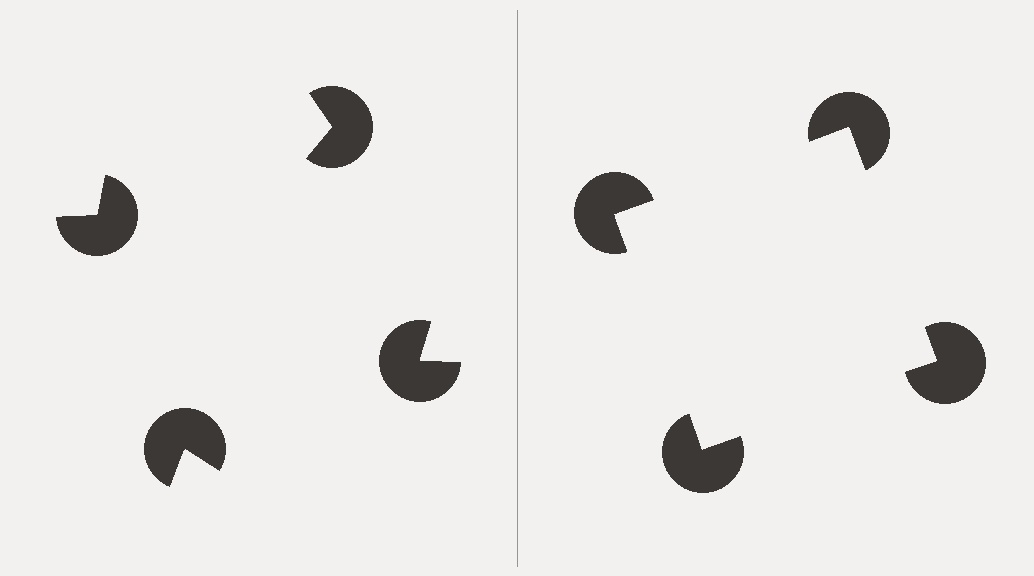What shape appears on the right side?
An illusory square.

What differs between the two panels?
The pac-man discs are positioned identically on both sides; only the wedge orientations differ. On the right they align to a square; on the left they are misaligned.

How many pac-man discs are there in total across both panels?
8 — 4 on each side.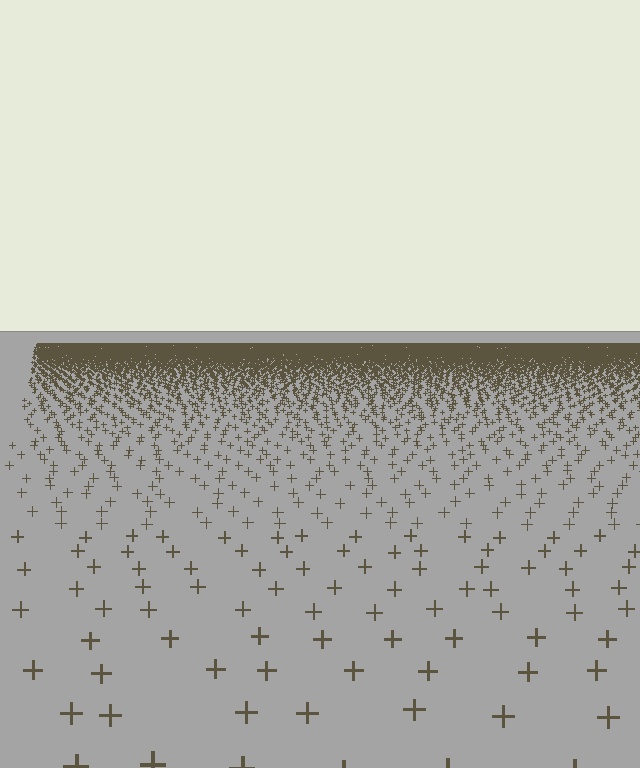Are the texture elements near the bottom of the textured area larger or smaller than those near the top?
Larger. Near the bottom, elements are closer to the viewer and appear at a bigger on-screen size.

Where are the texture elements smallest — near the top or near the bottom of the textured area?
Near the top.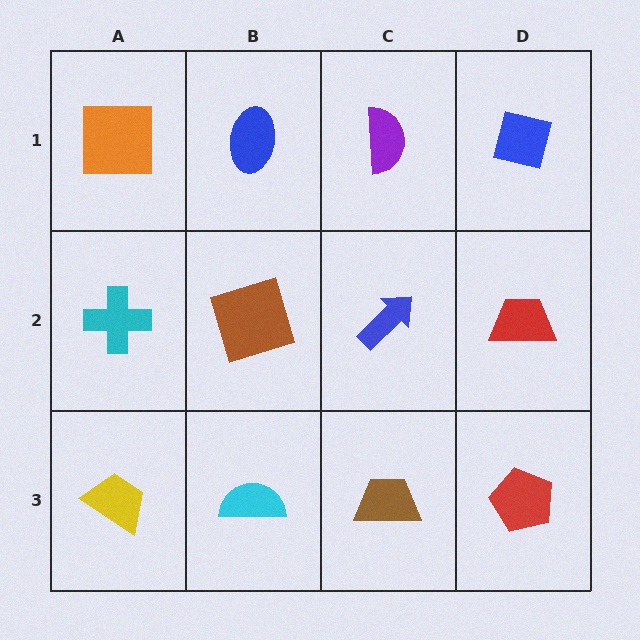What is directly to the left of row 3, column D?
A brown trapezoid.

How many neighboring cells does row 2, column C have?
4.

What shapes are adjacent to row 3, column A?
A cyan cross (row 2, column A), a cyan semicircle (row 3, column B).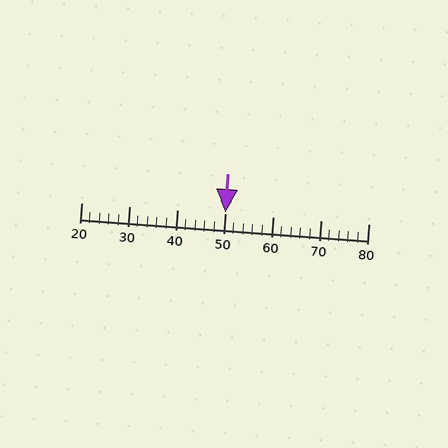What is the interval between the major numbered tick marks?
The major tick marks are spaced 10 units apart.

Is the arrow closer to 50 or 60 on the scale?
The arrow is closer to 50.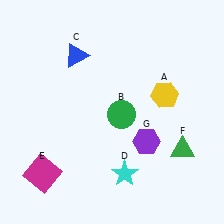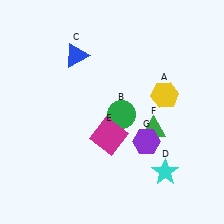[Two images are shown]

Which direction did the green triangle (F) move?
The green triangle (F) moved left.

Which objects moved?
The objects that moved are: the cyan star (D), the magenta square (E), the green triangle (F).